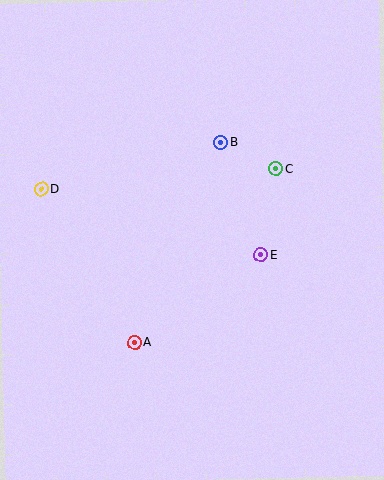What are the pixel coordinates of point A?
Point A is at (135, 343).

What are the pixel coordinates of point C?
Point C is at (276, 169).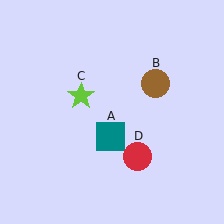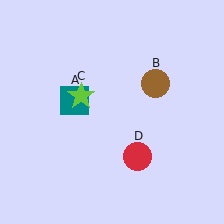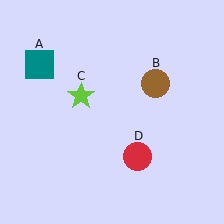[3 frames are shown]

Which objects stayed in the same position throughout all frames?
Brown circle (object B) and lime star (object C) and red circle (object D) remained stationary.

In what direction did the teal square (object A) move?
The teal square (object A) moved up and to the left.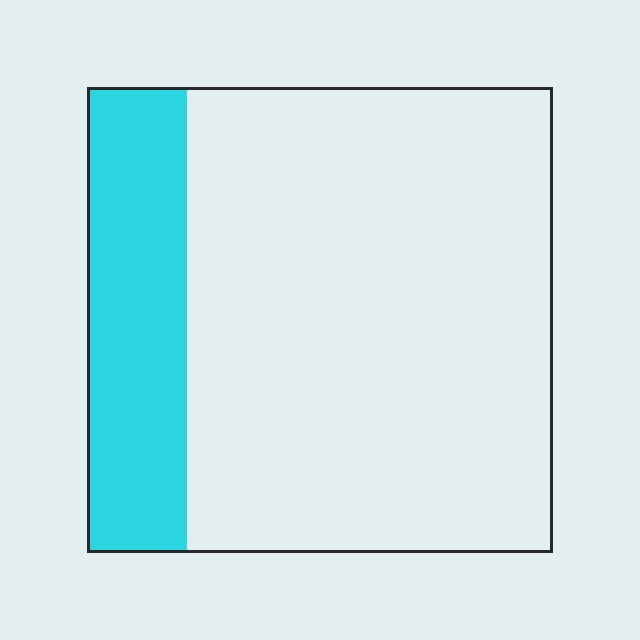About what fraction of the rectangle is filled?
About one fifth (1/5).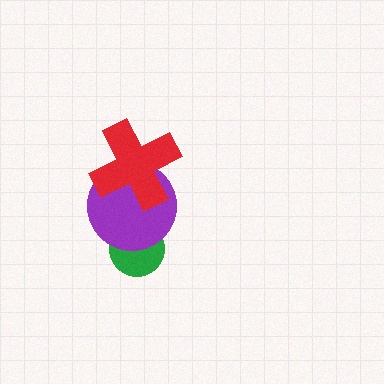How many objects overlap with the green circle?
1 object overlaps with the green circle.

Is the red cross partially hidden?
No, no other shape covers it.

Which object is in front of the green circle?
The purple circle is in front of the green circle.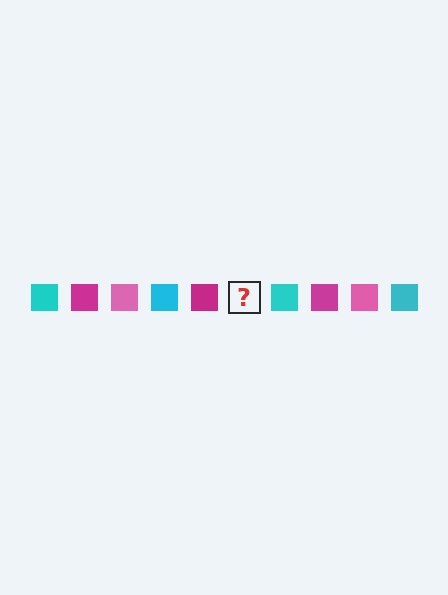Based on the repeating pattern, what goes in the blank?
The blank should be a pink square.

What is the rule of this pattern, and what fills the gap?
The rule is that the pattern cycles through cyan, magenta, pink squares. The gap should be filled with a pink square.